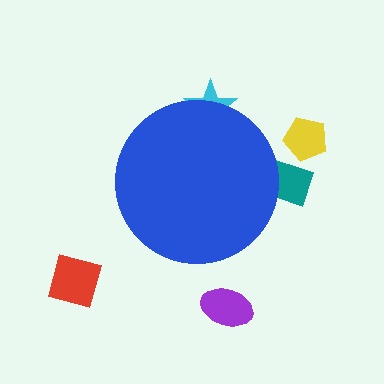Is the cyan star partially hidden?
Yes, the cyan star is partially hidden behind the blue circle.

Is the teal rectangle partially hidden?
Yes, the teal rectangle is partially hidden behind the blue circle.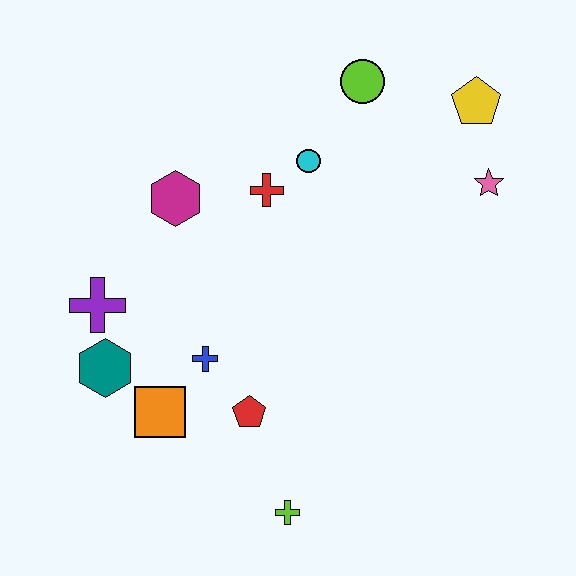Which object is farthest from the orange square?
The yellow pentagon is farthest from the orange square.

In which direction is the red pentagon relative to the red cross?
The red pentagon is below the red cross.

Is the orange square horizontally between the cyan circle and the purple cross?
Yes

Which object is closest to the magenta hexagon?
The red cross is closest to the magenta hexagon.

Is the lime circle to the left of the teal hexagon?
No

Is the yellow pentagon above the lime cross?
Yes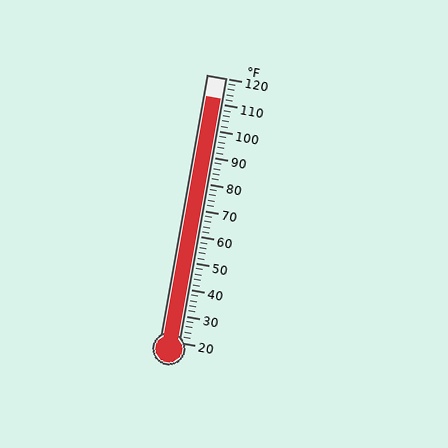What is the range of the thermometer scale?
The thermometer scale ranges from 20°F to 120°F.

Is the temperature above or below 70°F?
The temperature is above 70°F.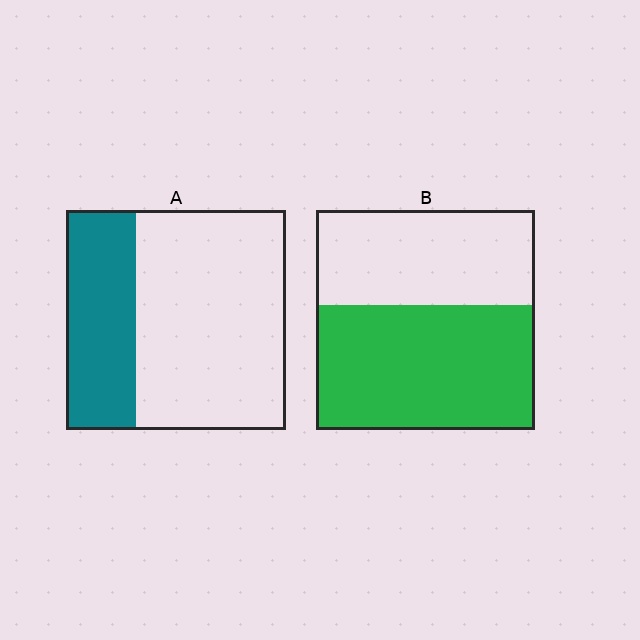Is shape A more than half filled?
No.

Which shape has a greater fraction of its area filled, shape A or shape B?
Shape B.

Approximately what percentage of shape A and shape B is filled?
A is approximately 30% and B is approximately 55%.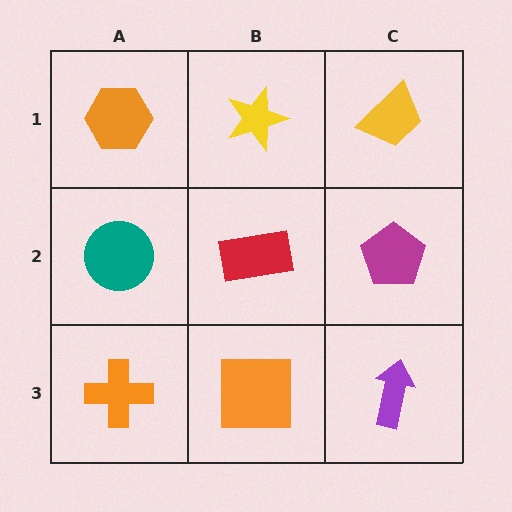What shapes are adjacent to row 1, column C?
A magenta pentagon (row 2, column C), a yellow star (row 1, column B).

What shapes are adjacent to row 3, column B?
A red rectangle (row 2, column B), an orange cross (row 3, column A), a purple arrow (row 3, column C).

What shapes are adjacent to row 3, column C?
A magenta pentagon (row 2, column C), an orange square (row 3, column B).